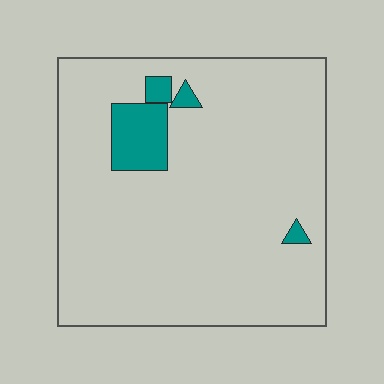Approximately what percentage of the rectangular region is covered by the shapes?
Approximately 10%.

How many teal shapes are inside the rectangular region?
4.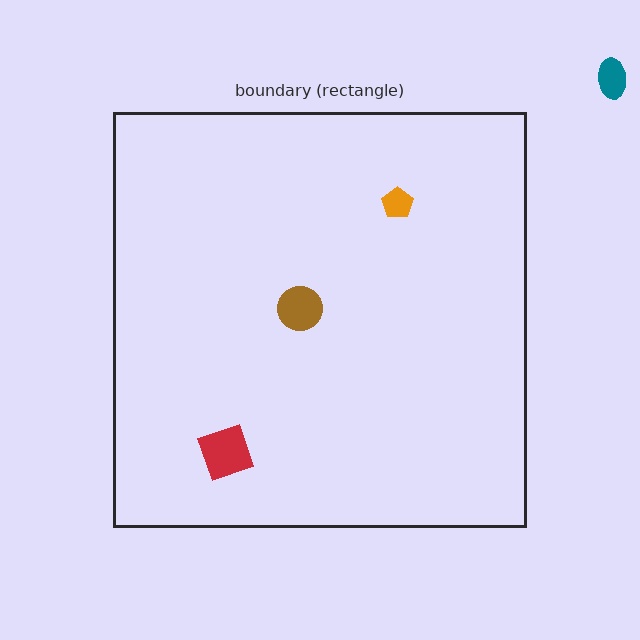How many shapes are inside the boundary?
3 inside, 1 outside.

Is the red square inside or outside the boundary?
Inside.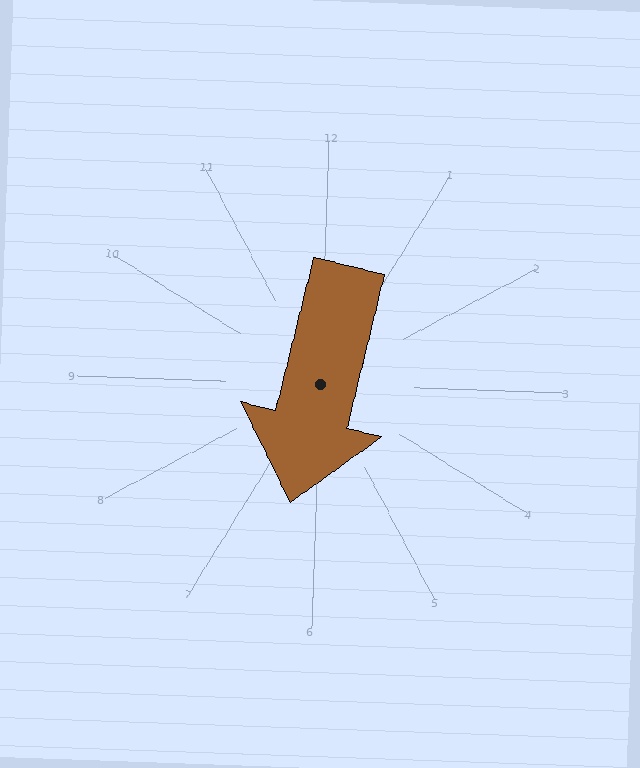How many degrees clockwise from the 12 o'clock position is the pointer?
Approximately 192 degrees.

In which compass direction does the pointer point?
South.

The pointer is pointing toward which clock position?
Roughly 6 o'clock.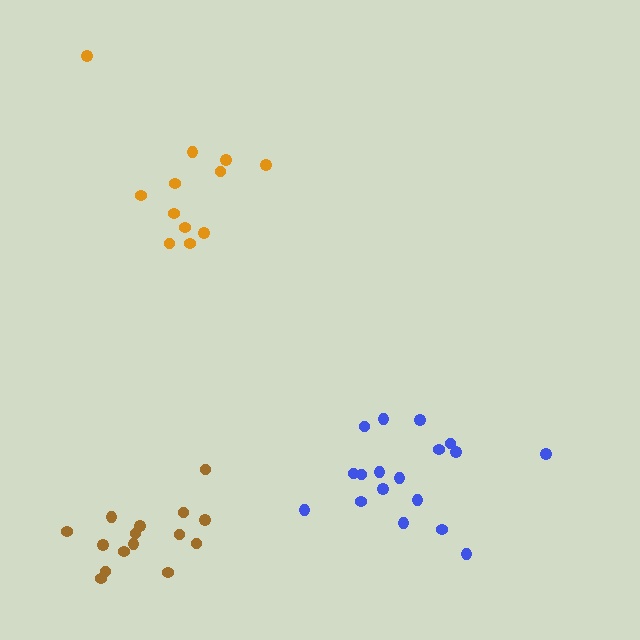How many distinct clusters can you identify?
There are 3 distinct clusters.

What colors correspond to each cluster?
The clusters are colored: orange, blue, brown.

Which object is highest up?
The orange cluster is topmost.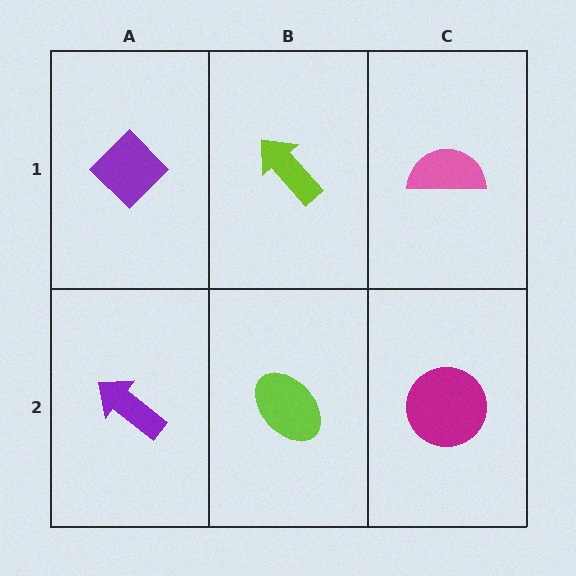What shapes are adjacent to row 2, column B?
A lime arrow (row 1, column B), a purple arrow (row 2, column A), a magenta circle (row 2, column C).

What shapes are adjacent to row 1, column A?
A purple arrow (row 2, column A), a lime arrow (row 1, column B).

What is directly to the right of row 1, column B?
A pink semicircle.